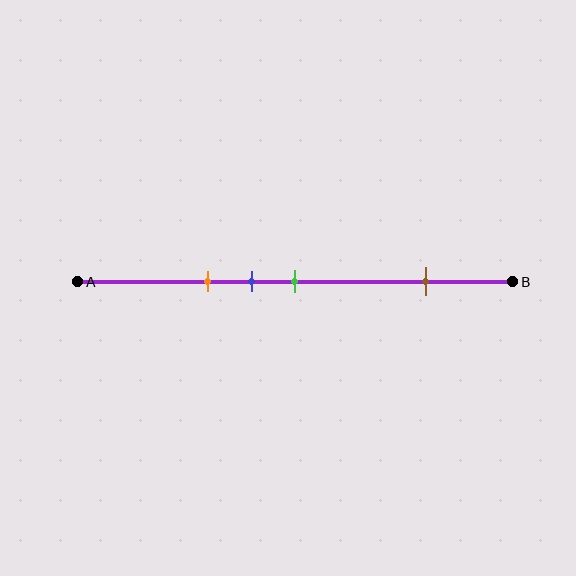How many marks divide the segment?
There are 4 marks dividing the segment.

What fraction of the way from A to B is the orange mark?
The orange mark is approximately 30% (0.3) of the way from A to B.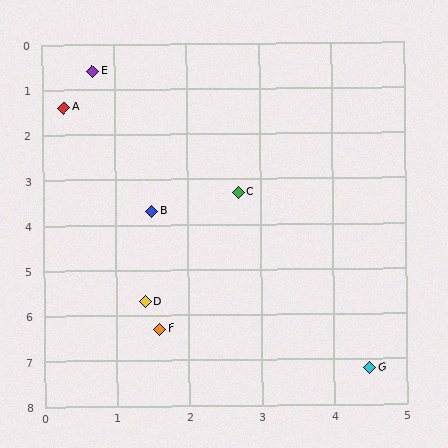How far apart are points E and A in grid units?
Points E and A are about 0.9 grid units apart.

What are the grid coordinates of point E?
Point E is at approximately (0.7, 0.6).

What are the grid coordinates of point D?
Point D is at approximately (1.4, 5.7).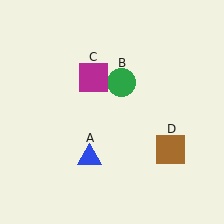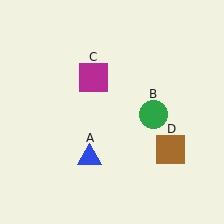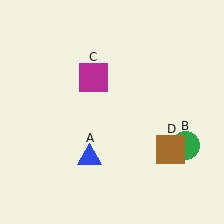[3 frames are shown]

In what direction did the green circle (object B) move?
The green circle (object B) moved down and to the right.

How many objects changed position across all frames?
1 object changed position: green circle (object B).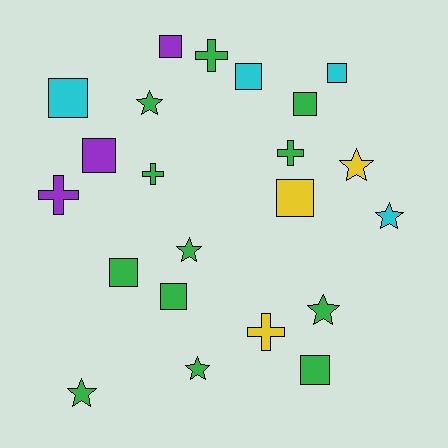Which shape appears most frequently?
Square, with 10 objects.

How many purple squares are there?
There are 2 purple squares.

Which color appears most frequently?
Green, with 12 objects.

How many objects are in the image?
There are 22 objects.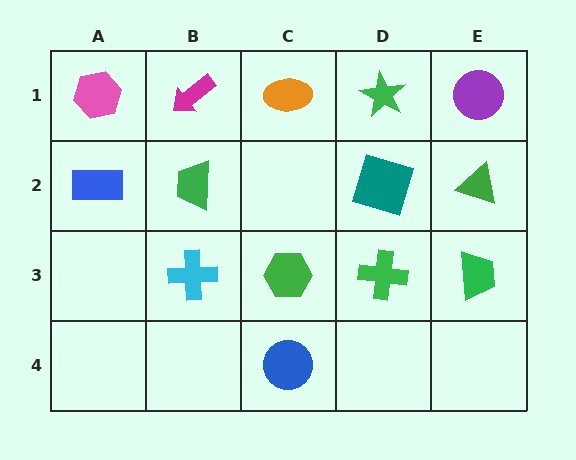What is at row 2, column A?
A blue rectangle.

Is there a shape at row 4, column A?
No, that cell is empty.